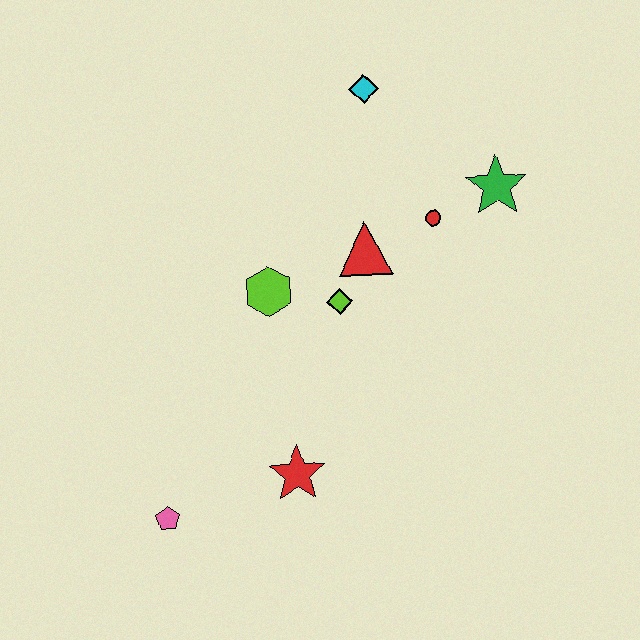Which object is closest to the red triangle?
The lime diamond is closest to the red triangle.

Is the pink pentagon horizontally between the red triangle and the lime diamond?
No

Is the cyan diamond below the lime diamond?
No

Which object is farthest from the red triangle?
The pink pentagon is farthest from the red triangle.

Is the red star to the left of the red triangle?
Yes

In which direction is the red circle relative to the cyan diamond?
The red circle is below the cyan diamond.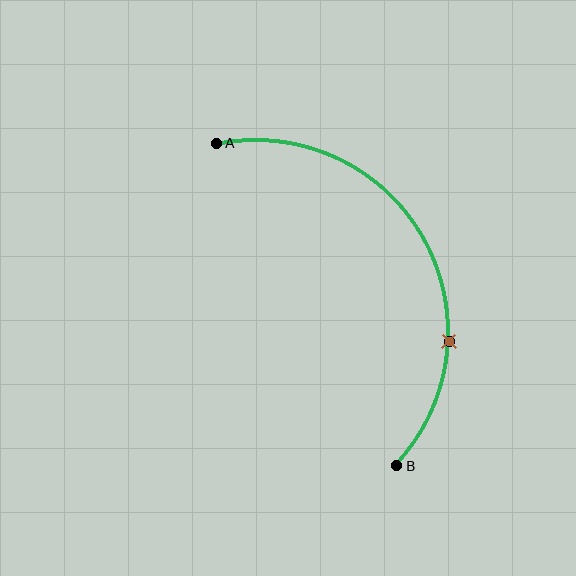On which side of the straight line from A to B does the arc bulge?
The arc bulges to the right of the straight line connecting A and B.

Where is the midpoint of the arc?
The arc midpoint is the point on the curve farthest from the straight line joining A and B. It sits to the right of that line.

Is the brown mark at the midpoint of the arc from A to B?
No. The brown mark lies on the arc but is closer to endpoint B. The arc midpoint would be at the point on the curve equidistant along the arc from both A and B.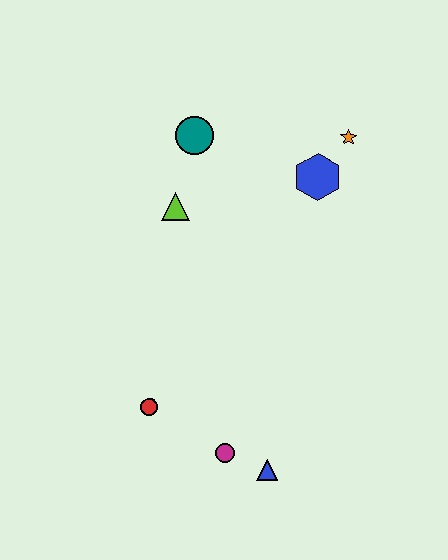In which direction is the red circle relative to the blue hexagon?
The red circle is below the blue hexagon.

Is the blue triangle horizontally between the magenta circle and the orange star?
Yes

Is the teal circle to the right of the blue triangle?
No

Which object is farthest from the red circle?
The orange star is farthest from the red circle.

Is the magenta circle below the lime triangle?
Yes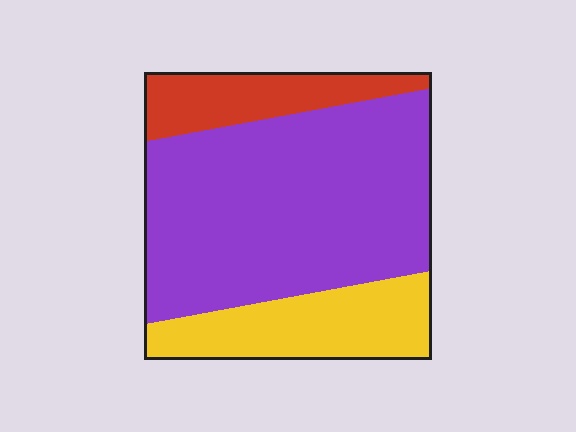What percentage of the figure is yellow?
Yellow covers about 20% of the figure.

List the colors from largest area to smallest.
From largest to smallest: purple, yellow, red.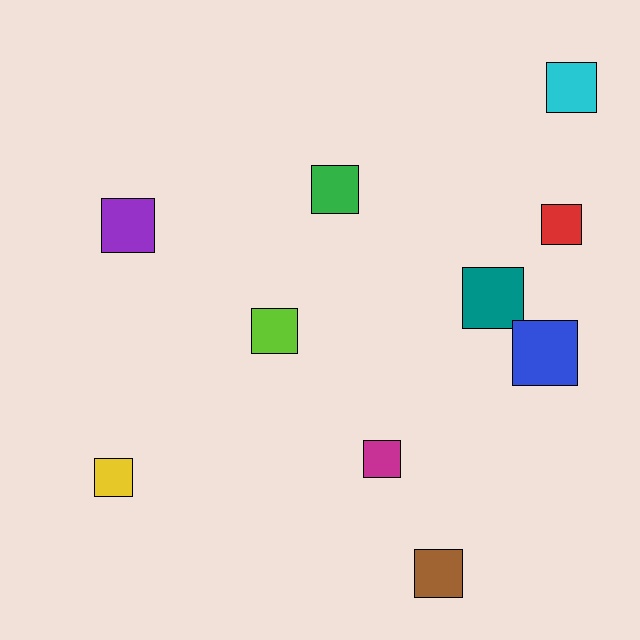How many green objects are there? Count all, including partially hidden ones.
There is 1 green object.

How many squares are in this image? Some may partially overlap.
There are 10 squares.